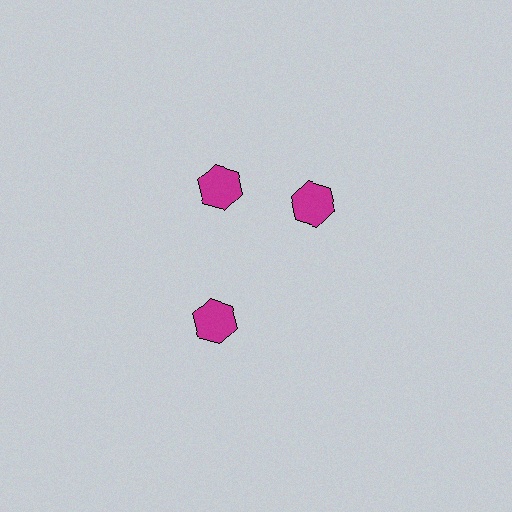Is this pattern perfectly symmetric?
No. The 3 magenta hexagons are arranged in a ring, but one element near the 3 o'clock position is rotated out of alignment along the ring, breaking the 3-fold rotational symmetry.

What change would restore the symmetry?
The symmetry would be restored by rotating it back into even spacing with its neighbors so that all 3 hexagons sit at equal angles and equal distance from the center.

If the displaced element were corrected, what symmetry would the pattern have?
It would have 3-fold rotational symmetry — the pattern would map onto itself every 120 degrees.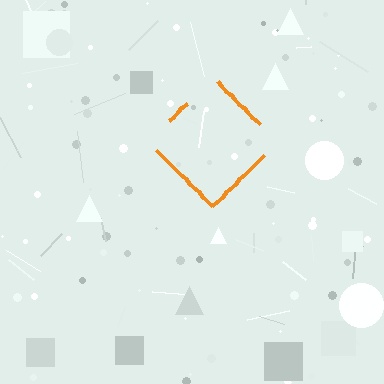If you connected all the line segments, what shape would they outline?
They would outline a diamond.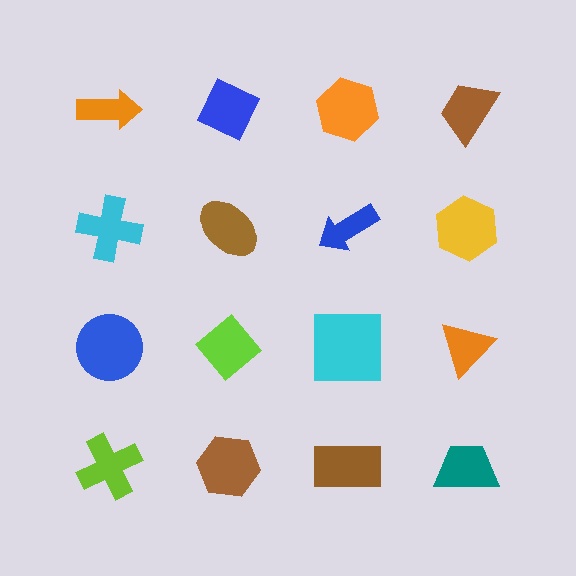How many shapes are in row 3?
4 shapes.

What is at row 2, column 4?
A yellow hexagon.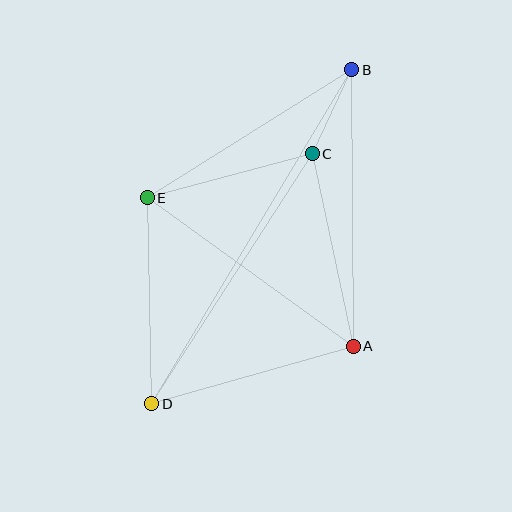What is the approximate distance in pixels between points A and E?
The distance between A and E is approximately 254 pixels.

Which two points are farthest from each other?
Points B and D are farthest from each other.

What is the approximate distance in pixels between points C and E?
The distance between C and E is approximately 171 pixels.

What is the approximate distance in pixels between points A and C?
The distance between A and C is approximately 197 pixels.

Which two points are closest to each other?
Points B and C are closest to each other.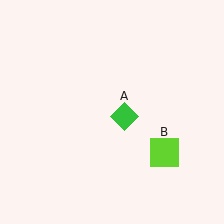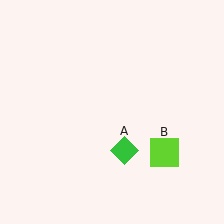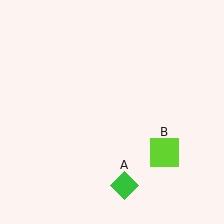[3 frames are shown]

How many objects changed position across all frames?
1 object changed position: green diamond (object A).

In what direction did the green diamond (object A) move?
The green diamond (object A) moved down.